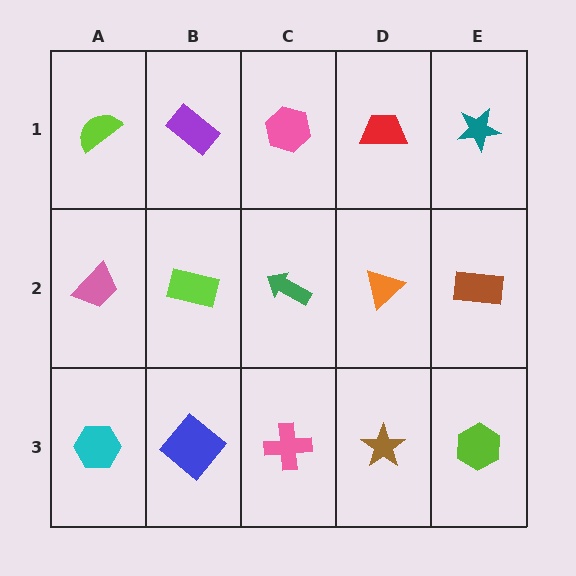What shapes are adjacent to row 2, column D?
A red trapezoid (row 1, column D), a brown star (row 3, column D), a green arrow (row 2, column C), a brown rectangle (row 2, column E).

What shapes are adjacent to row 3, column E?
A brown rectangle (row 2, column E), a brown star (row 3, column D).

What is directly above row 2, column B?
A purple rectangle.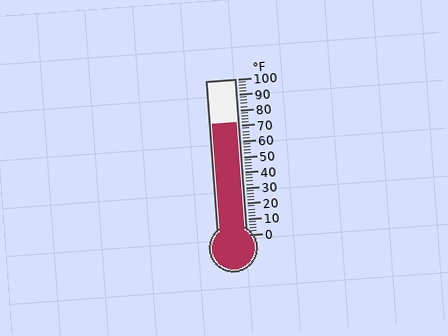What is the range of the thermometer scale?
The thermometer scale ranges from 0°F to 100°F.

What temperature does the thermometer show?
The thermometer shows approximately 72°F.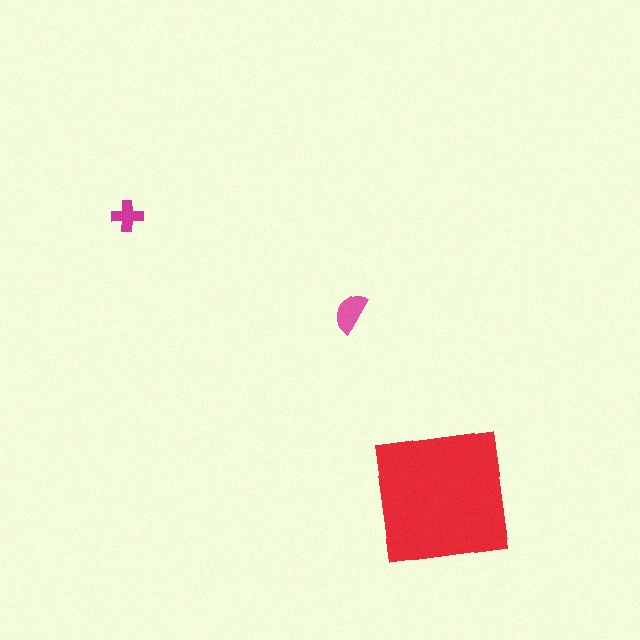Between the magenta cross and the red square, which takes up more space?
The red square.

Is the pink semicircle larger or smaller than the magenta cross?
Larger.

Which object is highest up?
The magenta cross is topmost.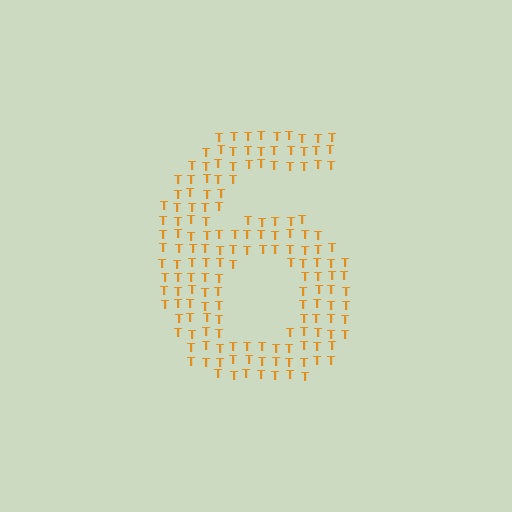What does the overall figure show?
The overall figure shows the digit 6.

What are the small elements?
The small elements are letter T's.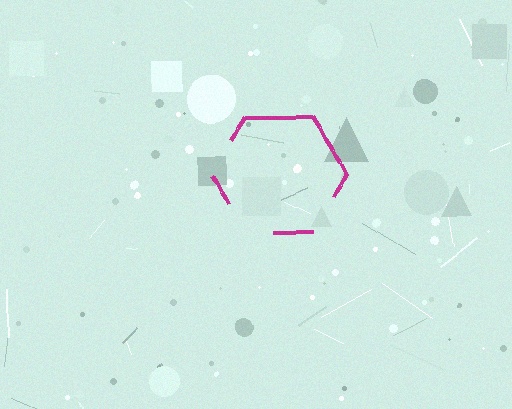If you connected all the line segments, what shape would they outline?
They would outline a hexagon.